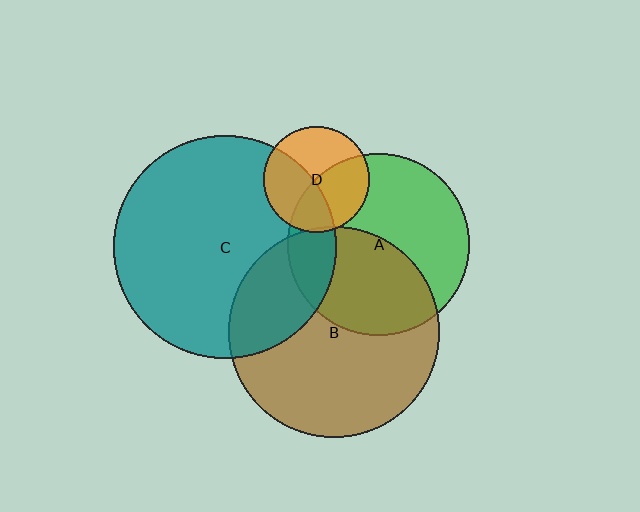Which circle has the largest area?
Circle C (teal).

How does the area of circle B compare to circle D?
Approximately 4.0 times.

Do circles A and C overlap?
Yes.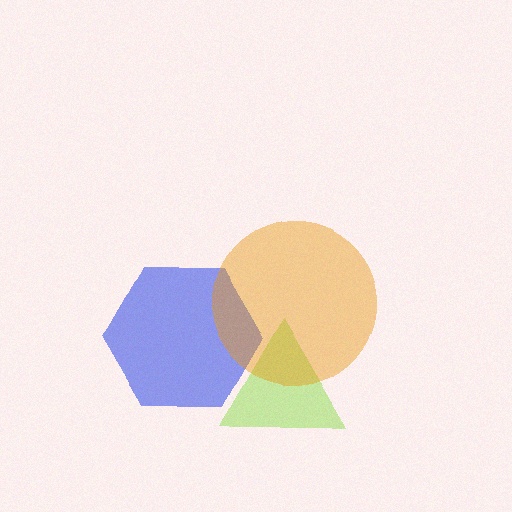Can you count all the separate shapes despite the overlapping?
Yes, there are 3 separate shapes.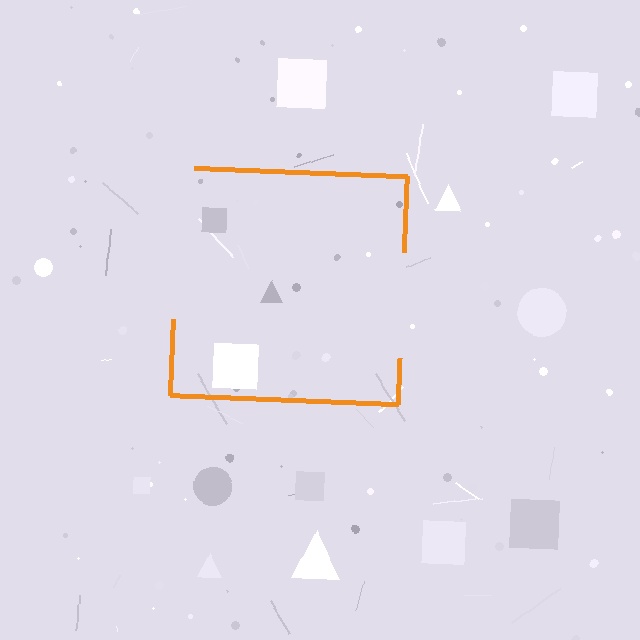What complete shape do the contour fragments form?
The contour fragments form a square.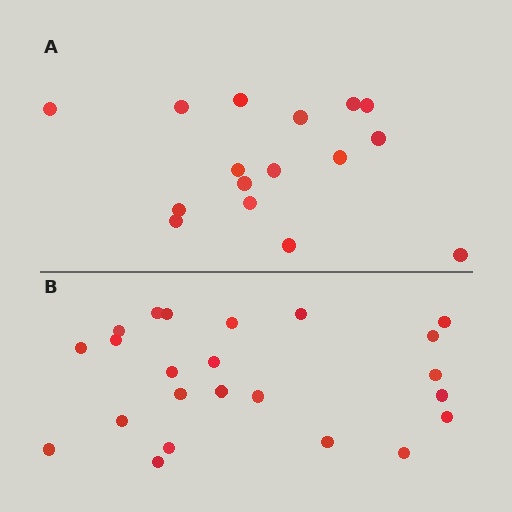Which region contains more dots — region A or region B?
Region B (the bottom region) has more dots.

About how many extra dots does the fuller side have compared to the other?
Region B has roughly 8 or so more dots than region A.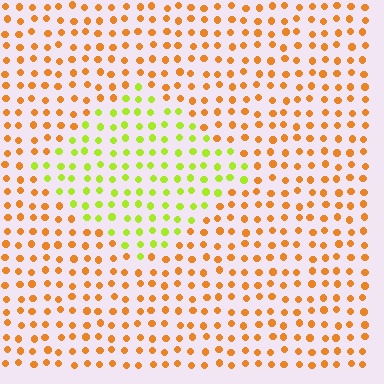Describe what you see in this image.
The image is filled with small orange elements in a uniform arrangement. A diamond-shaped region is visible where the elements are tinted to a slightly different hue, forming a subtle color boundary.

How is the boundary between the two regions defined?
The boundary is defined purely by a slight shift in hue (about 53 degrees). Spacing, size, and orientation are identical on both sides.